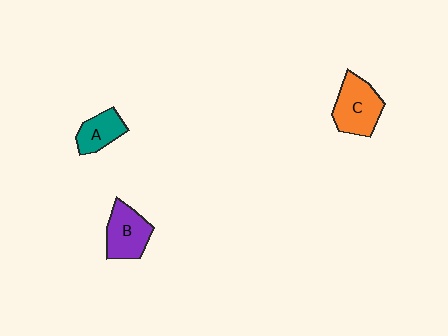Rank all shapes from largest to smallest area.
From largest to smallest: C (orange), B (purple), A (teal).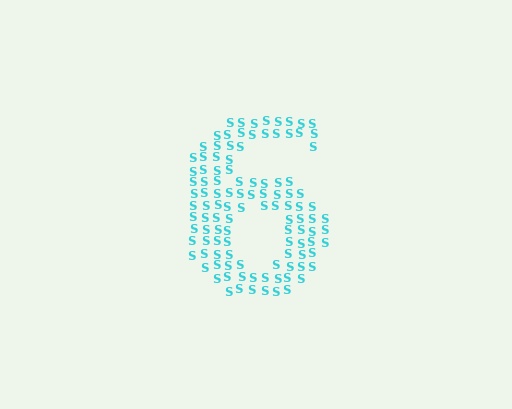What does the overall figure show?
The overall figure shows the digit 6.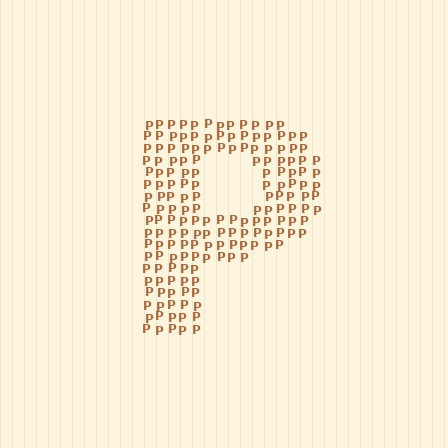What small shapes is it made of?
It is made of small letter P's.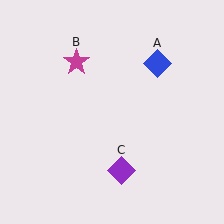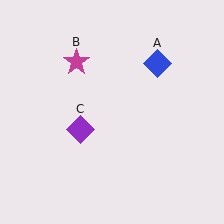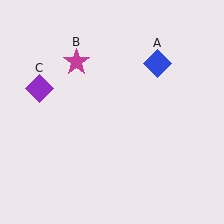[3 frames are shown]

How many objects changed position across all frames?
1 object changed position: purple diamond (object C).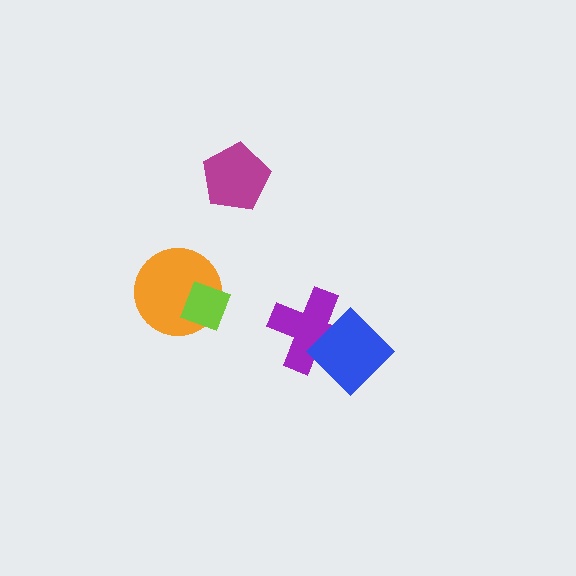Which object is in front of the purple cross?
The blue diamond is in front of the purple cross.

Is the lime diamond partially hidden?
No, no other shape covers it.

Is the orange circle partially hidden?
Yes, it is partially covered by another shape.